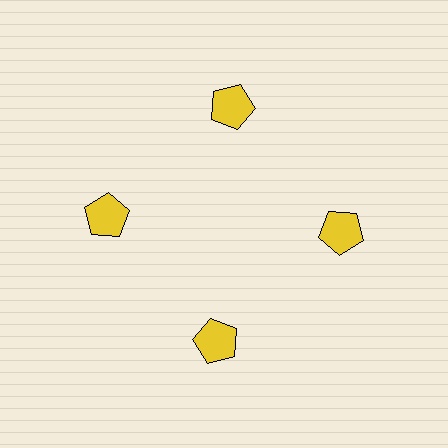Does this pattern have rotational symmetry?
Yes, this pattern has 4-fold rotational symmetry. It looks the same after rotating 90 degrees around the center.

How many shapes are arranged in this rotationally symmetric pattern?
There are 4 shapes, arranged in 4 groups of 1.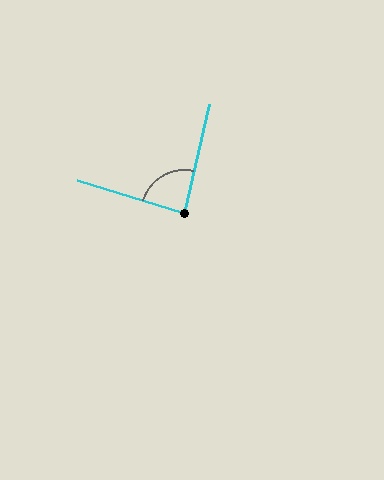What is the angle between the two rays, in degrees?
Approximately 86 degrees.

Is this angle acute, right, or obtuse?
It is approximately a right angle.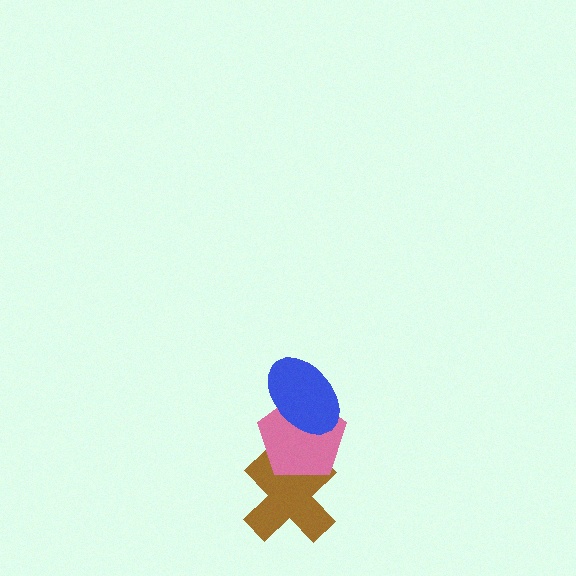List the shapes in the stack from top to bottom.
From top to bottom: the blue ellipse, the pink pentagon, the brown cross.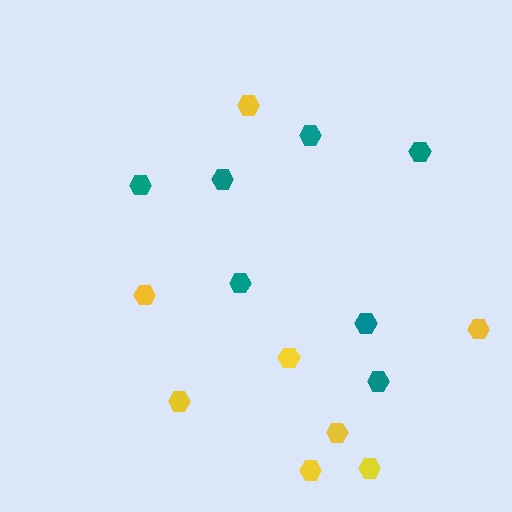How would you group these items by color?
There are 2 groups: one group of yellow hexagons (8) and one group of teal hexagons (7).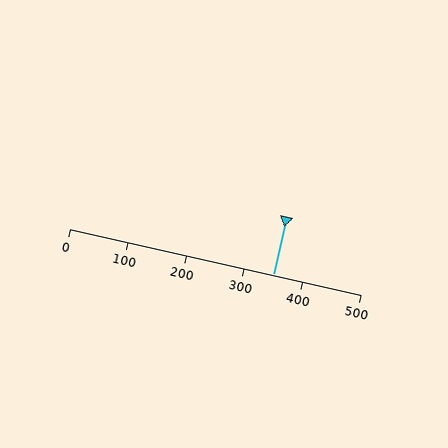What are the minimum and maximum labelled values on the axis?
The axis runs from 0 to 500.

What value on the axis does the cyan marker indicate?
The marker indicates approximately 350.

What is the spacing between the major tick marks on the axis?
The major ticks are spaced 100 apart.